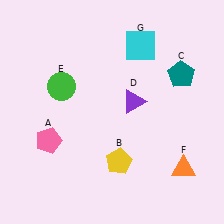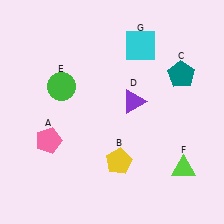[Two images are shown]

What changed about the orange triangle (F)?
In Image 1, F is orange. In Image 2, it changed to lime.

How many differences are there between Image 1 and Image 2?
There is 1 difference between the two images.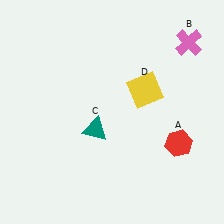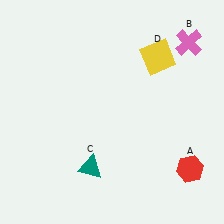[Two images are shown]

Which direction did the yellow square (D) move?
The yellow square (D) moved up.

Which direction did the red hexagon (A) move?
The red hexagon (A) moved down.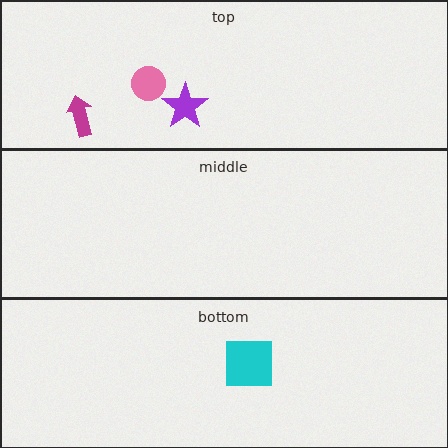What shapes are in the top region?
The purple star, the magenta arrow, the pink circle.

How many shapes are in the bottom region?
1.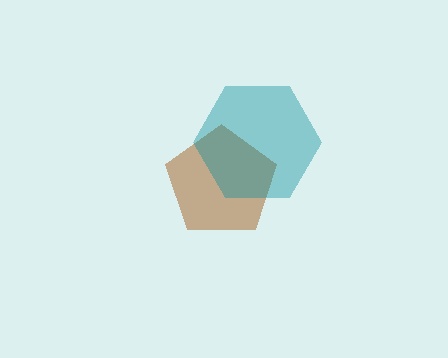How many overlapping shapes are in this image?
There are 2 overlapping shapes in the image.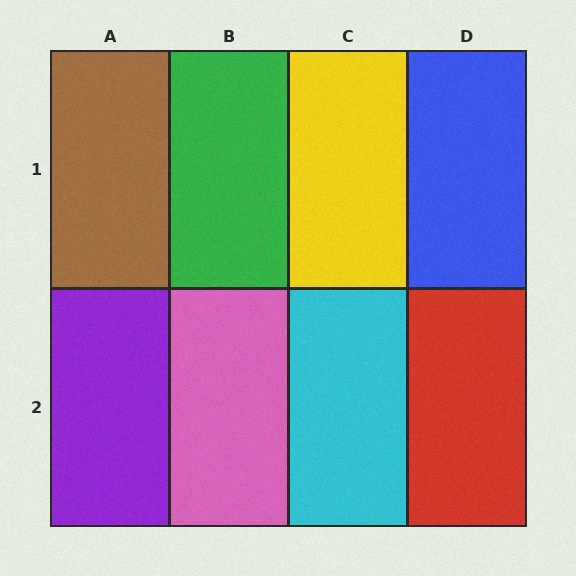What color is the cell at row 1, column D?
Blue.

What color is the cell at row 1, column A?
Brown.